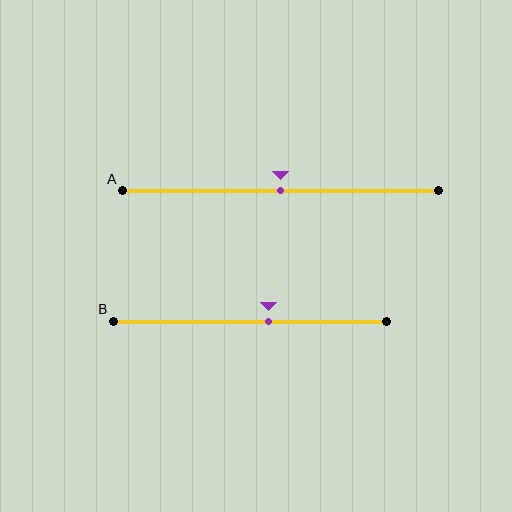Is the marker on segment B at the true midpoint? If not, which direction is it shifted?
No, the marker on segment B is shifted to the right by about 7% of the segment length.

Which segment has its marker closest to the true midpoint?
Segment A has its marker closest to the true midpoint.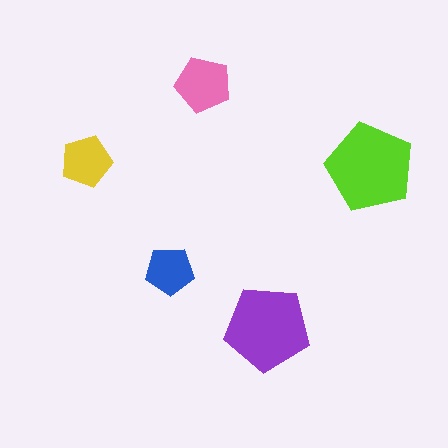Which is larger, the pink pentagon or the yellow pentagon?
The pink one.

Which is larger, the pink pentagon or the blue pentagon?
The pink one.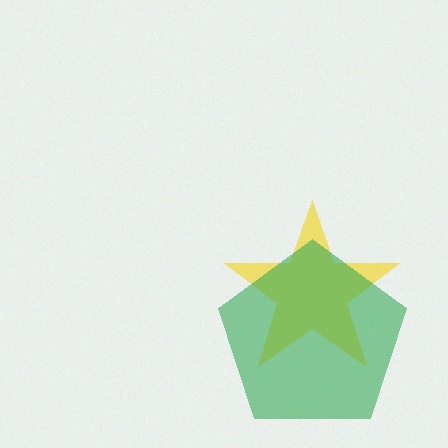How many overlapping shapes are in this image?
There are 2 overlapping shapes in the image.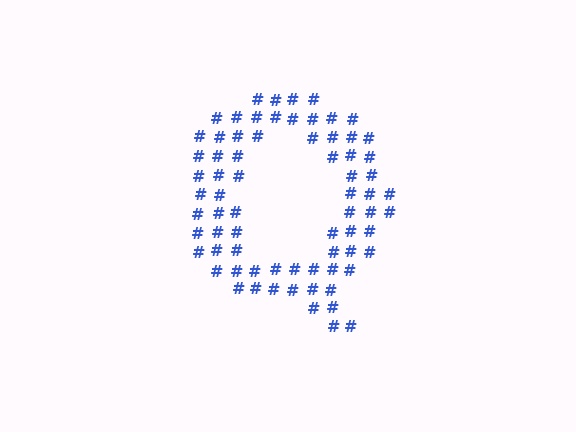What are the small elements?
The small elements are hash symbols.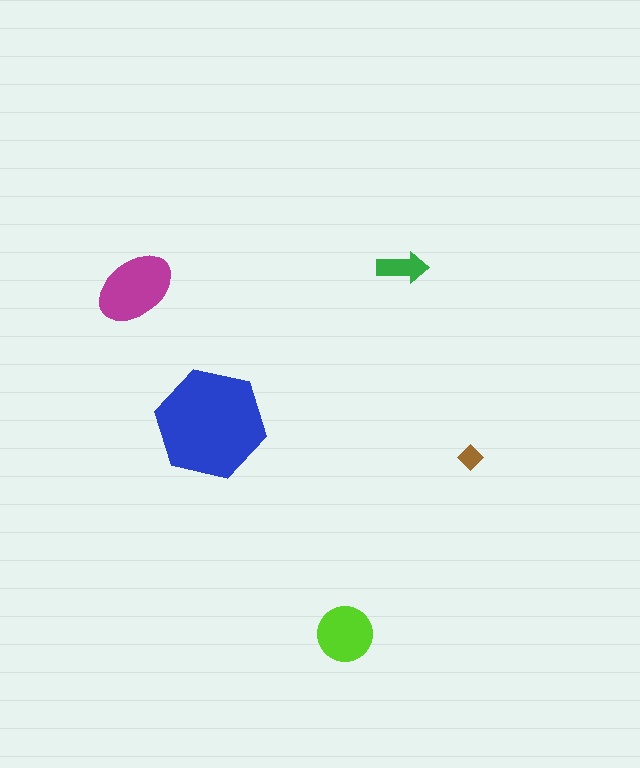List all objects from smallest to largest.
The brown diamond, the green arrow, the lime circle, the magenta ellipse, the blue hexagon.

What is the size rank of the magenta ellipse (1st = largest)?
2nd.